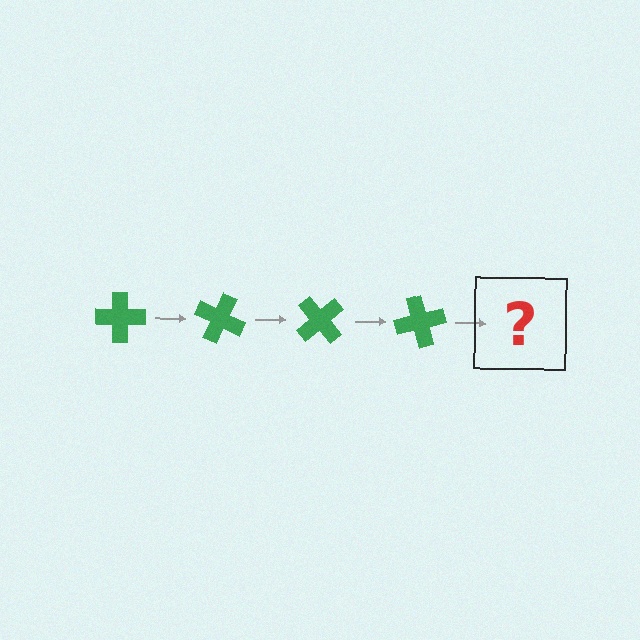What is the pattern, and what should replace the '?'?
The pattern is that the cross rotates 25 degrees each step. The '?' should be a green cross rotated 100 degrees.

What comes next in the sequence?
The next element should be a green cross rotated 100 degrees.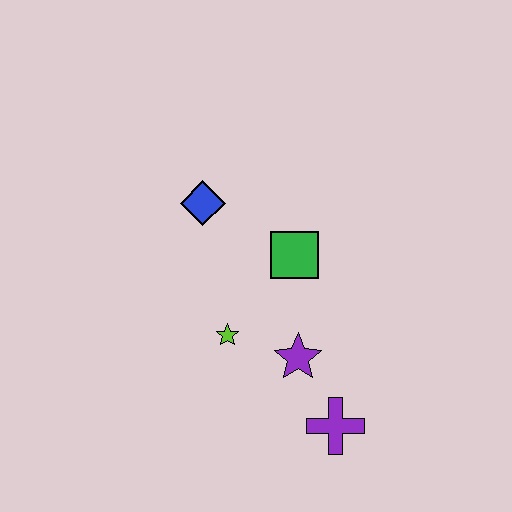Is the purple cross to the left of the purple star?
No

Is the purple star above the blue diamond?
No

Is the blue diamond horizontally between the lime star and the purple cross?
No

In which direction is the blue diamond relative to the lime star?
The blue diamond is above the lime star.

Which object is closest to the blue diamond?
The green square is closest to the blue diamond.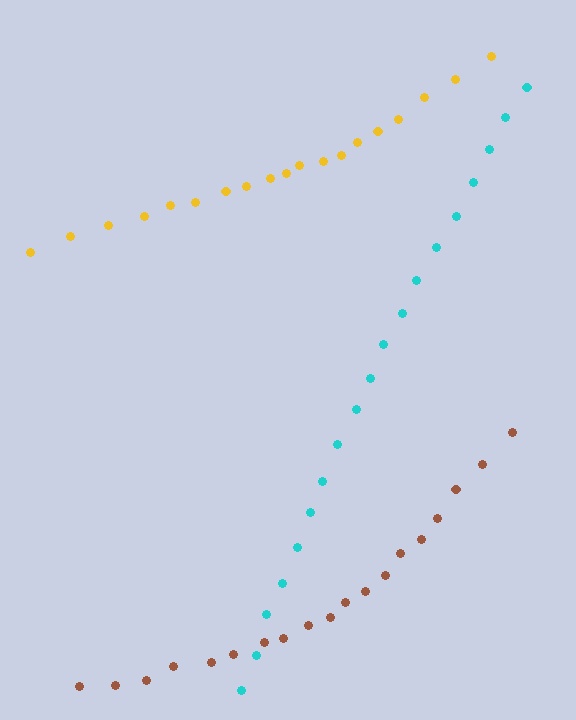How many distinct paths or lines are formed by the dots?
There are 3 distinct paths.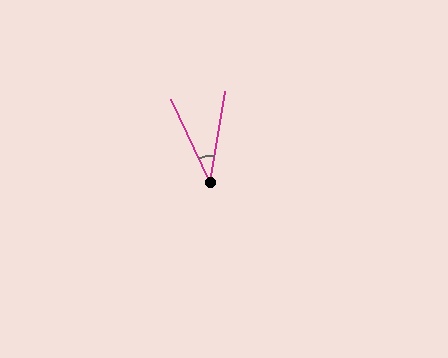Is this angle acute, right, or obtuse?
It is acute.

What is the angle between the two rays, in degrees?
Approximately 34 degrees.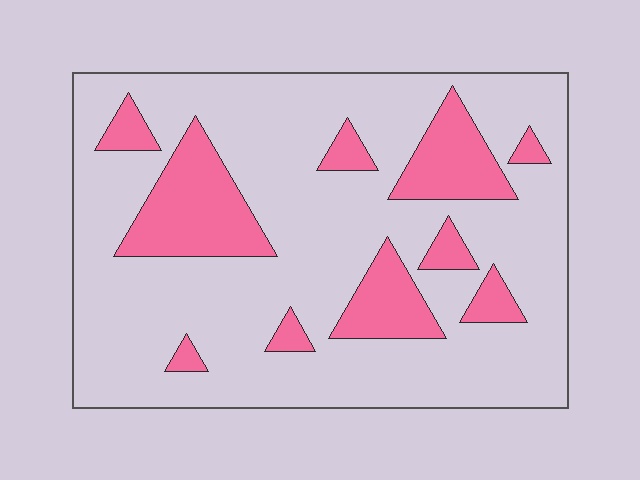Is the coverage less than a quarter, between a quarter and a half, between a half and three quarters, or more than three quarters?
Less than a quarter.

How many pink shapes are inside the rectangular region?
10.